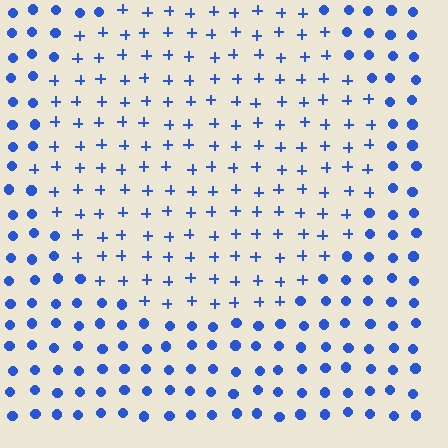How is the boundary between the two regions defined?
The boundary is defined by a change in element shape: plus signs inside vs. circles outside. All elements share the same color and spacing.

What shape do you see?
I see a circle.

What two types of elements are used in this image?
The image uses plus signs inside the circle region and circles outside it.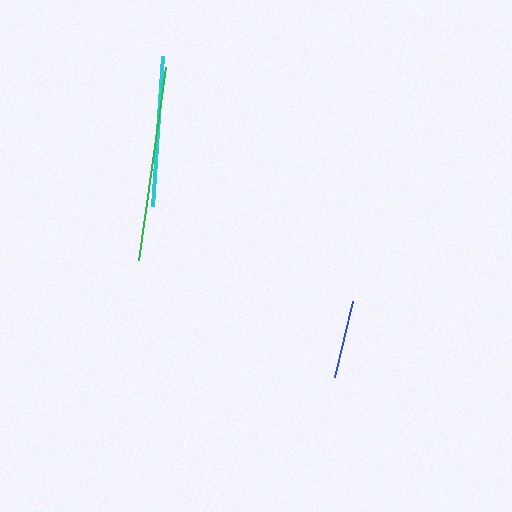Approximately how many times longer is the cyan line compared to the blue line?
The cyan line is approximately 1.9 times the length of the blue line.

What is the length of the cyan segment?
The cyan segment is approximately 150 pixels long.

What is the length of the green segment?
The green segment is approximately 195 pixels long.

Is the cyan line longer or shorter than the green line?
The green line is longer than the cyan line.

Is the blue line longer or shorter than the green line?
The green line is longer than the blue line.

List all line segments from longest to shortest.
From longest to shortest: green, cyan, blue.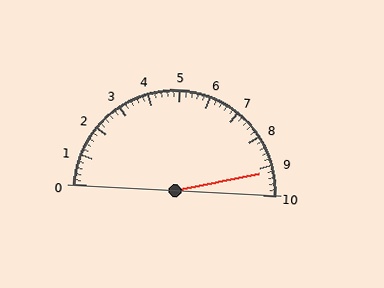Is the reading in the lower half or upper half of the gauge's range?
The reading is in the upper half of the range (0 to 10).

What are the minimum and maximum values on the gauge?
The gauge ranges from 0 to 10.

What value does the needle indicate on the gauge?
The needle indicates approximately 9.2.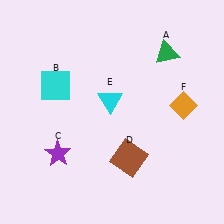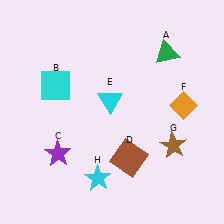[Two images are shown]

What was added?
A brown star (G), a cyan star (H) were added in Image 2.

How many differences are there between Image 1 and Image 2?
There are 2 differences between the two images.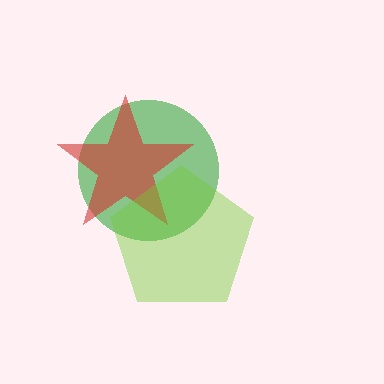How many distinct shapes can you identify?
There are 3 distinct shapes: a green circle, a red star, a lime pentagon.